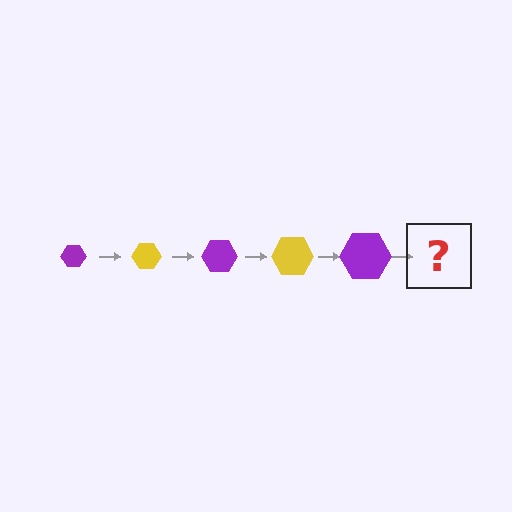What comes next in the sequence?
The next element should be a yellow hexagon, larger than the previous one.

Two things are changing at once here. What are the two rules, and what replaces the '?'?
The two rules are that the hexagon grows larger each step and the color cycles through purple and yellow. The '?' should be a yellow hexagon, larger than the previous one.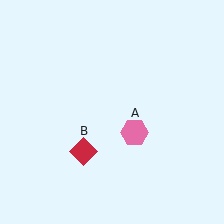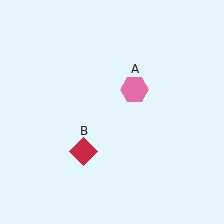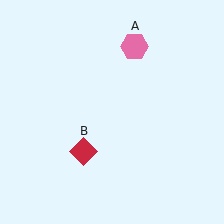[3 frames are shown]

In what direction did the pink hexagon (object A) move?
The pink hexagon (object A) moved up.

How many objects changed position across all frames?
1 object changed position: pink hexagon (object A).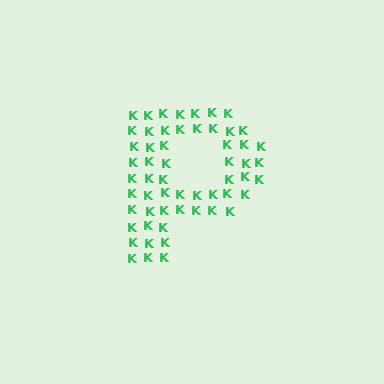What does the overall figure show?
The overall figure shows the letter P.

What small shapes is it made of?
It is made of small letter K's.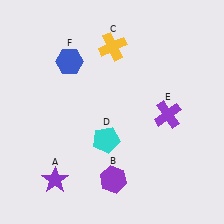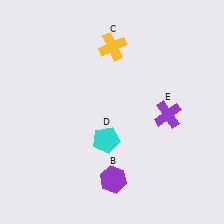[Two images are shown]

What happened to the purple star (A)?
The purple star (A) was removed in Image 2. It was in the bottom-left area of Image 1.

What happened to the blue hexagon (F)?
The blue hexagon (F) was removed in Image 2. It was in the top-left area of Image 1.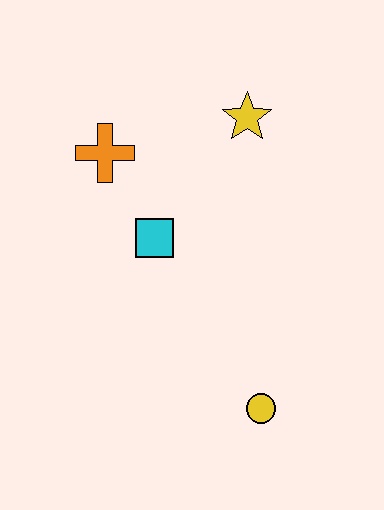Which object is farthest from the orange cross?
The yellow circle is farthest from the orange cross.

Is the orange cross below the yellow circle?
No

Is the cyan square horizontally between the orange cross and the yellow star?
Yes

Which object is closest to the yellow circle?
The cyan square is closest to the yellow circle.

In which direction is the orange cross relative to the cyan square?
The orange cross is above the cyan square.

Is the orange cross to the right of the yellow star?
No